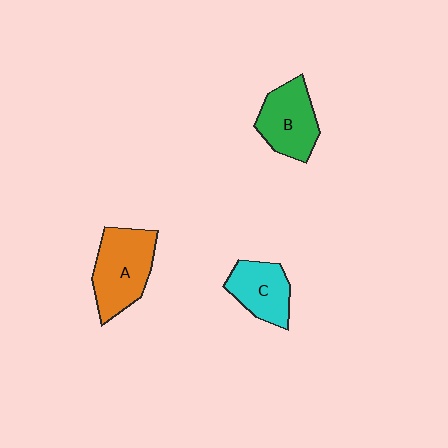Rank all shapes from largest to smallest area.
From largest to smallest: A (orange), B (green), C (cyan).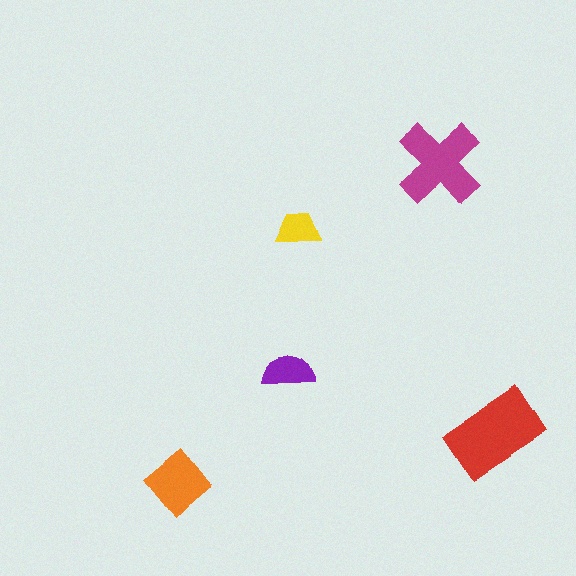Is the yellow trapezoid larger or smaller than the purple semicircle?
Smaller.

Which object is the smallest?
The yellow trapezoid.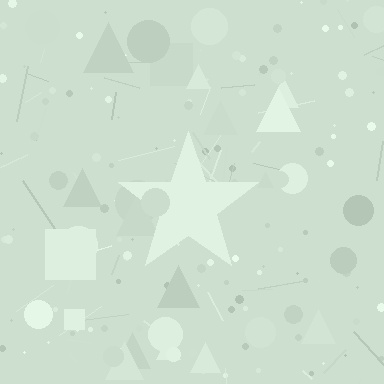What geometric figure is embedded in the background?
A star is embedded in the background.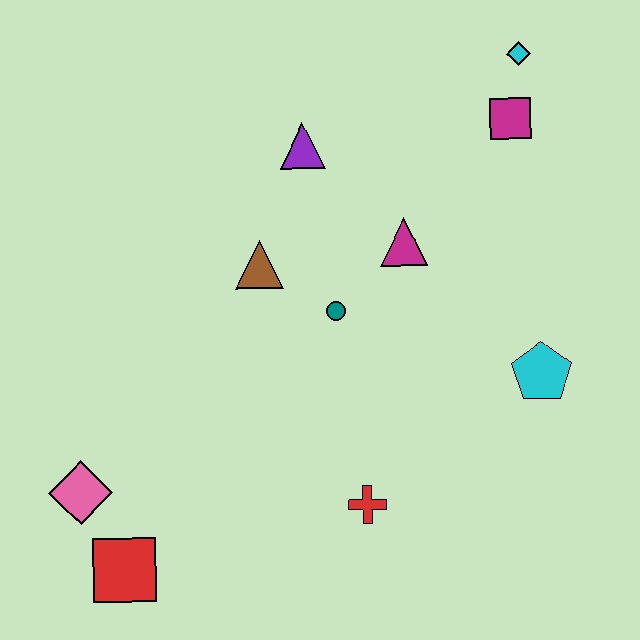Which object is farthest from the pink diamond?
The cyan diamond is farthest from the pink diamond.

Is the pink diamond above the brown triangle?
No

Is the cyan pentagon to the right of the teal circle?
Yes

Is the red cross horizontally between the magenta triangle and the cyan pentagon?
No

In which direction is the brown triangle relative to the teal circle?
The brown triangle is to the left of the teal circle.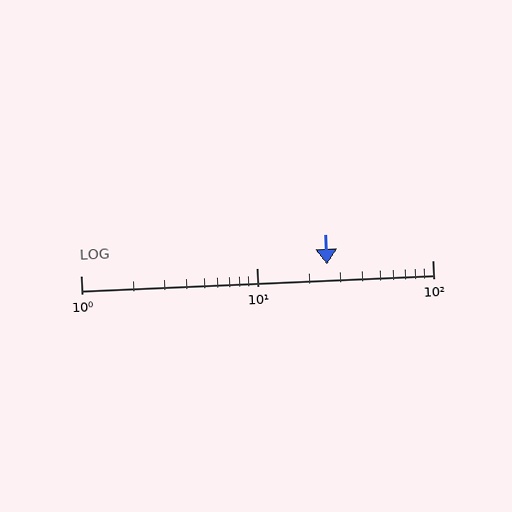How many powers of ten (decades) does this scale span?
The scale spans 2 decades, from 1 to 100.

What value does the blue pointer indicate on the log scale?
The pointer indicates approximately 25.